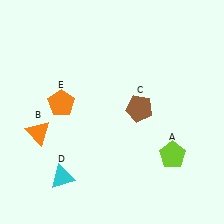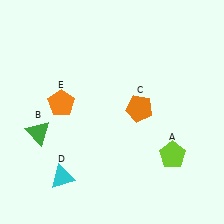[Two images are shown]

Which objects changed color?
B changed from orange to green. C changed from brown to orange.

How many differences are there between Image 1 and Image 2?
There are 2 differences between the two images.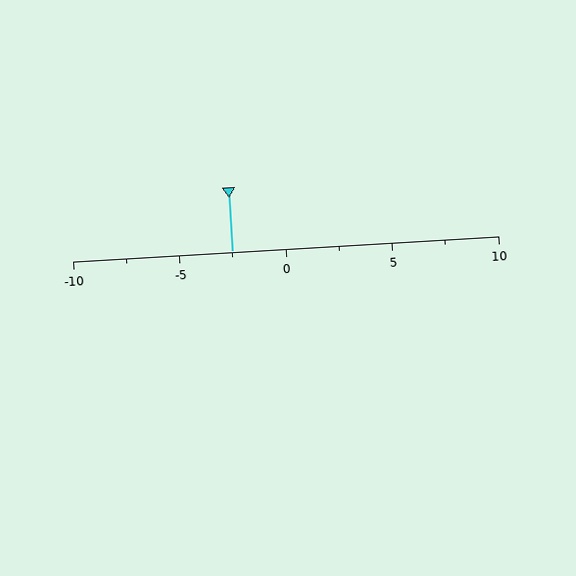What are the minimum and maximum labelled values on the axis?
The axis runs from -10 to 10.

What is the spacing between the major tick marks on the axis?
The major ticks are spaced 5 apart.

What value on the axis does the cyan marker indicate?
The marker indicates approximately -2.5.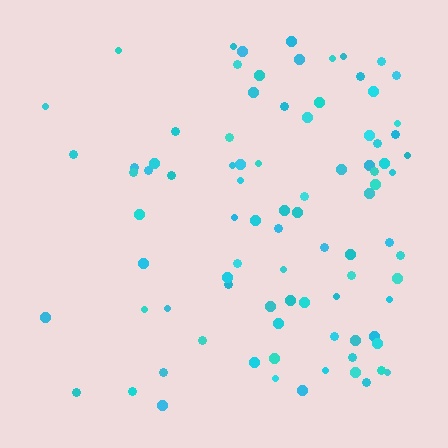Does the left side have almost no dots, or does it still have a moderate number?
Still a moderate number, just noticeably fewer than the right.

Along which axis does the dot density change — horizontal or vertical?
Horizontal.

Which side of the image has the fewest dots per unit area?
The left.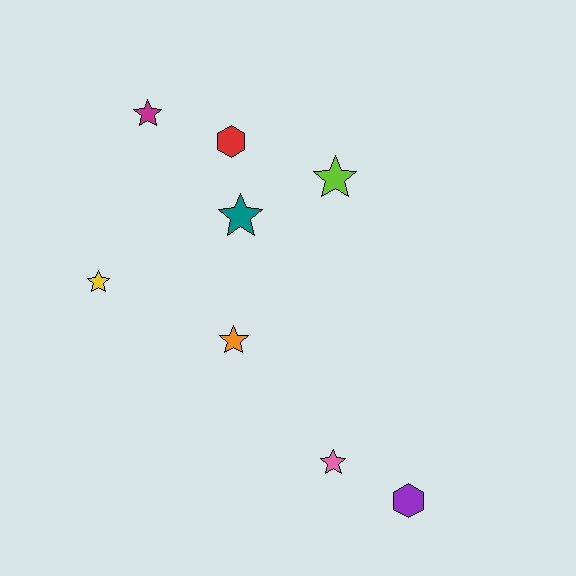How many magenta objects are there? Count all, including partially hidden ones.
There is 1 magenta object.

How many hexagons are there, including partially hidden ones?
There are 2 hexagons.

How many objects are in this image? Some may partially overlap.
There are 8 objects.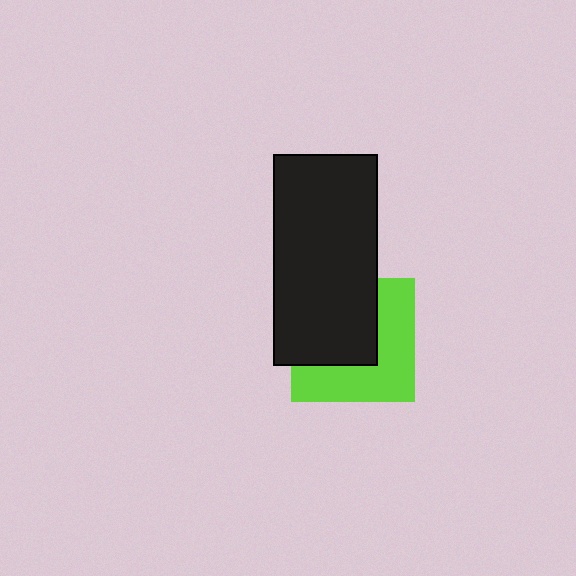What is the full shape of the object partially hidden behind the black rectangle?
The partially hidden object is a lime square.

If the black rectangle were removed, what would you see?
You would see the complete lime square.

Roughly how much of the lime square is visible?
About half of it is visible (roughly 51%).